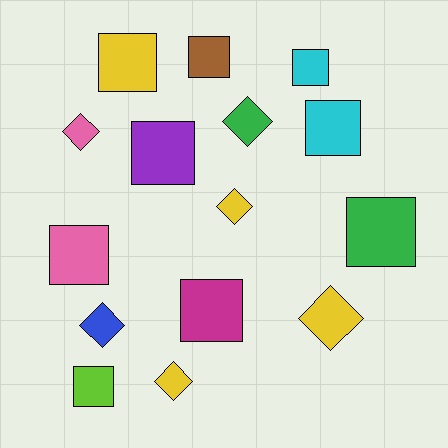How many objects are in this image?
There are 15 objects.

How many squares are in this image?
There are 9 squares.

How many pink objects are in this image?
There are 2 pink objects.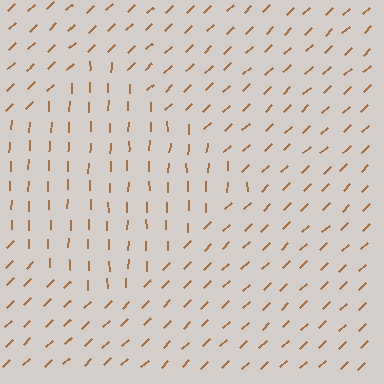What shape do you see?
I see a diamond.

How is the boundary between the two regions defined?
The boundary is defined purely by a change in line orientation (approximately 45 degrees difference). All lines are the same color and thickness.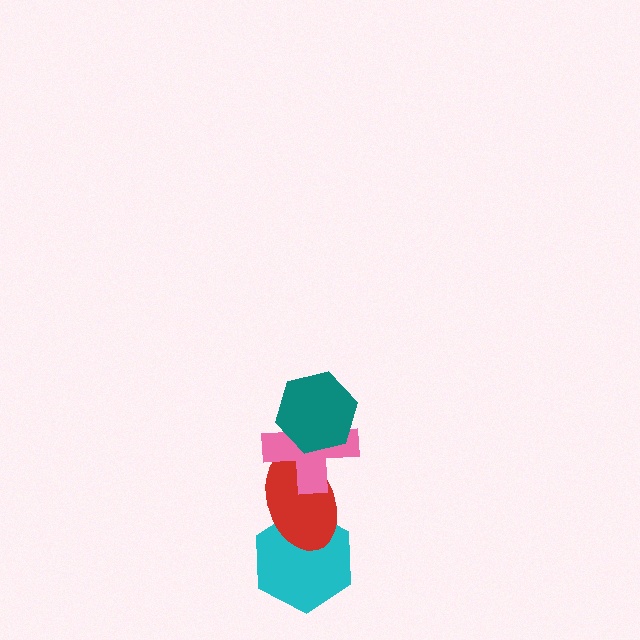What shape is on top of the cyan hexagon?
The red ellipse is on top of the cyan hexagon.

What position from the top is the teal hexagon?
The teal hexagon is 1st from the top.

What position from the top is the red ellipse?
The red ellipse is 3rd from the top.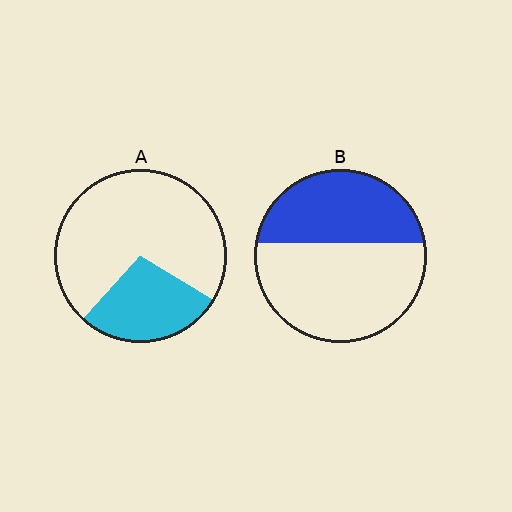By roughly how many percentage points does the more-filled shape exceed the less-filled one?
By roughly 10 percentage points (B over A).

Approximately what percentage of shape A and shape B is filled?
A is approximately 30% and B is approximately 40%.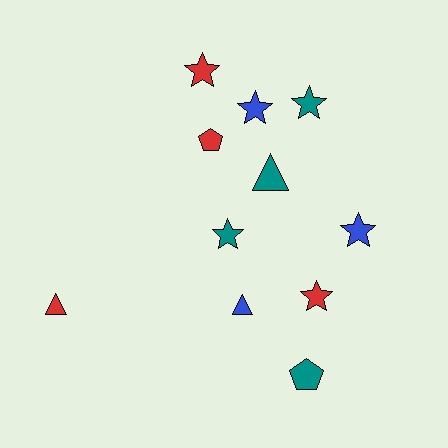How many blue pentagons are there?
There are no blue pentagons.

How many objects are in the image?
There are 11 objects.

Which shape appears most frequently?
Star, with 6 objects.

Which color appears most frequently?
Teal, with 4 objects.